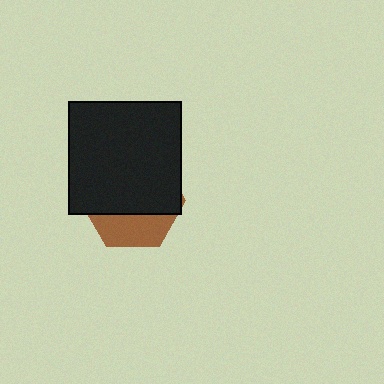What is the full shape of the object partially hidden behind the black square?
The partially hidden object is a brown hexagon.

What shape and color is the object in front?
The object in front is a black square.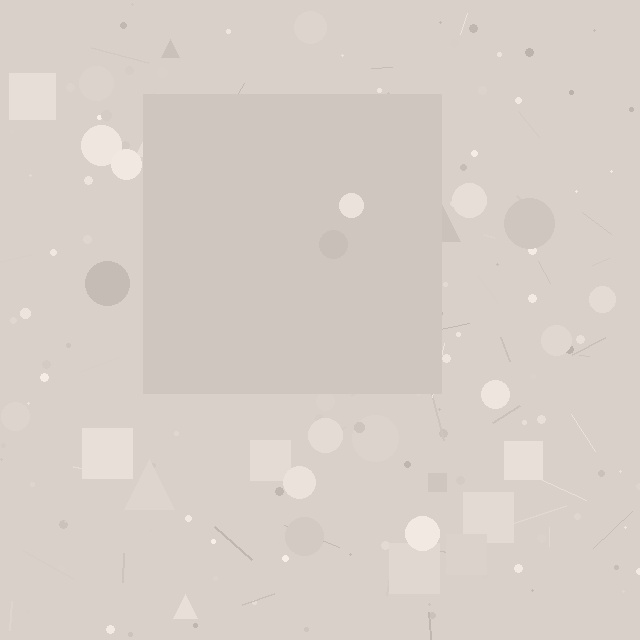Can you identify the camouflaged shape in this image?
The camouflaged shape is a square.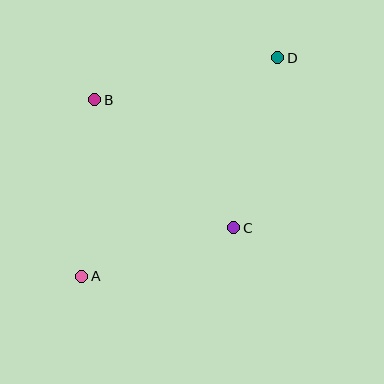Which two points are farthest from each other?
Points A and D are farthest from each other.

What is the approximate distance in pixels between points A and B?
The distance between A and B is approximately 177 pixels.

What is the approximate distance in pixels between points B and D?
The distance between B and D is approximately 188 pixels.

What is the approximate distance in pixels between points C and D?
The distance between C and D is approximately 176 pixels.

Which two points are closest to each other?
Points A and C are closest to each other.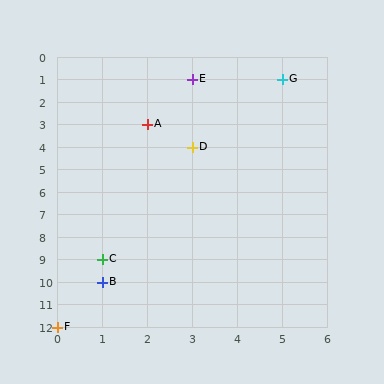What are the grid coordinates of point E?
Point E is at grid coordinates (3, 1).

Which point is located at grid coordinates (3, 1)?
Point E is at (3, 1).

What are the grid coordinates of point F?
Point F is at grid coordinates (0, 12).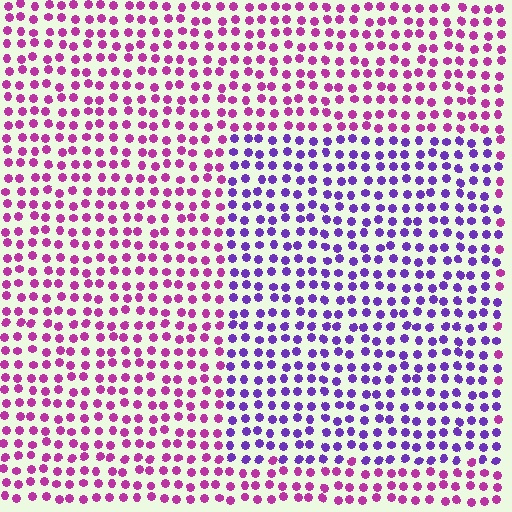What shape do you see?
I see a rectangle.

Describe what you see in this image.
The image is filled with small magenta elements in a uniform arrangement. A rectangle-shaped region is visible where the elements are tinted to a slightly different hue, forming a subtle color boundary.